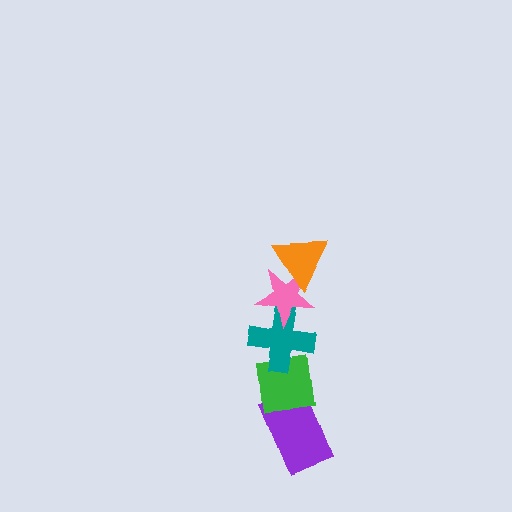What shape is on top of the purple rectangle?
The green square is on top of the purple rectangle.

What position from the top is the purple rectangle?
The purple rectangle is 5th from the top.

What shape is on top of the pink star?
The orange triangle is on top of the pink star.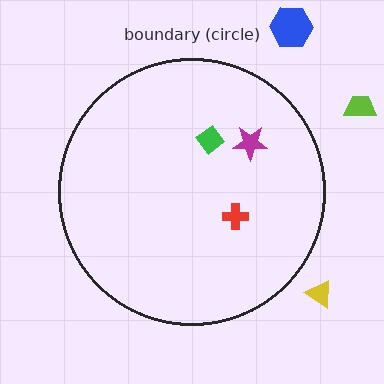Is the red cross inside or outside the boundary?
Inside.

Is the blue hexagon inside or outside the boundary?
Outside.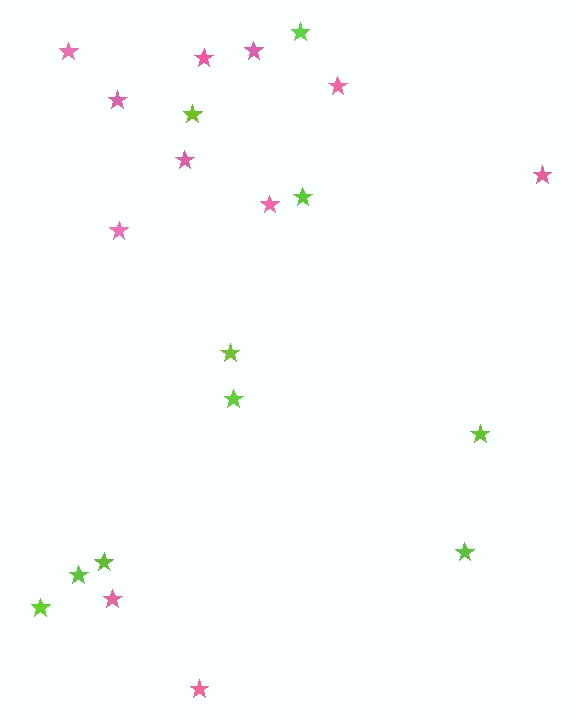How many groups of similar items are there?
There are 2 groups: one group of pink stars (11) and one group of lime stars (10).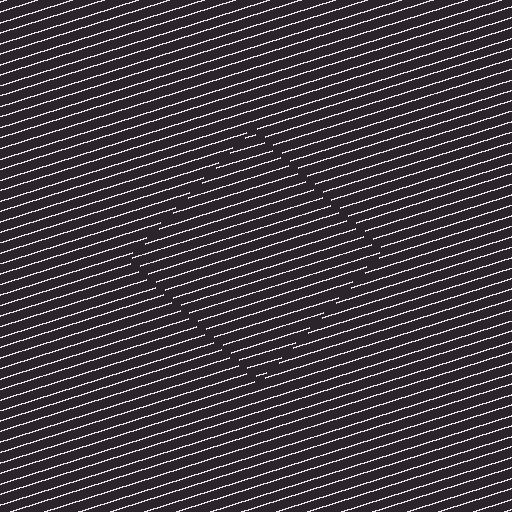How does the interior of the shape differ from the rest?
The interior of the shape contains the same grating, shifted by half a period — the contour is defined by the phase discontinuity where line-ends from the inner and outer gratings abut.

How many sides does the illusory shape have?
4 sides — the line-ends trace a square.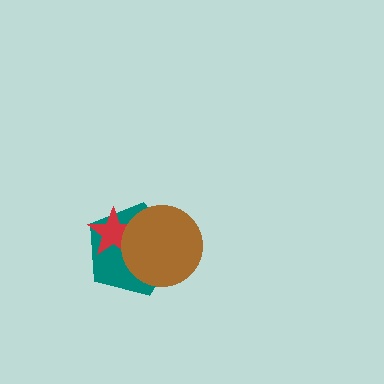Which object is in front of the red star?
The brown circle is in front of the red star.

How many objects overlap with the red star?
2 objects overlap with the red star.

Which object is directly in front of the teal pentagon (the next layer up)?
The red star is directly in front of the teal pentagon.